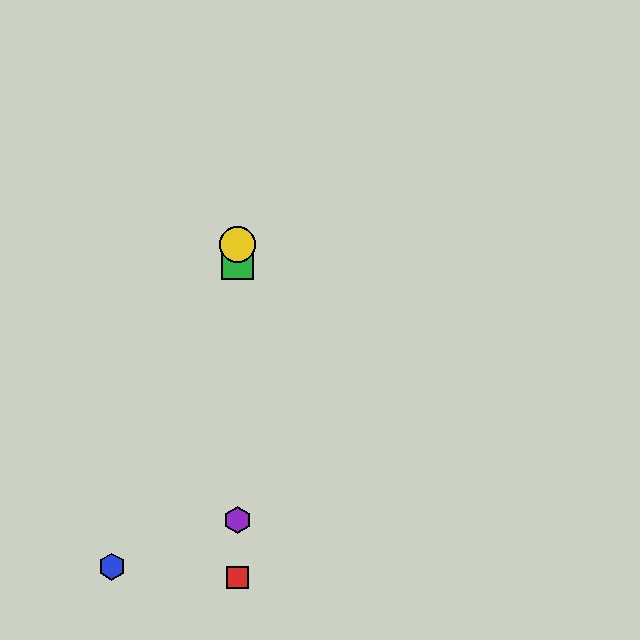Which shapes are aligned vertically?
The red square, the green square, the yellow circle, the purple hexagon are aligned vertically.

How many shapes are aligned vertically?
4 shapes (the red square, the green square, the yellow circle, the purple hexagon) are aligned vertically.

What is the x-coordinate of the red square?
The red square is at x≈238.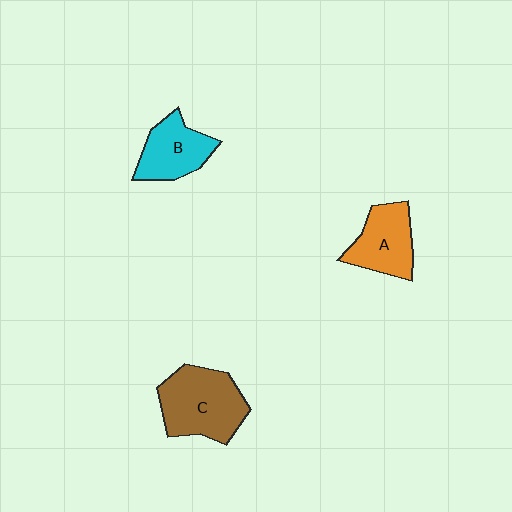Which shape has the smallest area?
Shape B (cyan).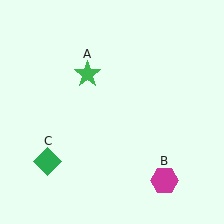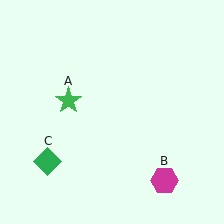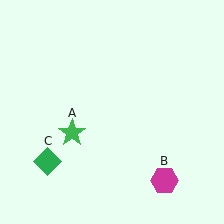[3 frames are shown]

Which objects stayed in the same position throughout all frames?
Magenta hexagon (object B) and green diamond (object C) remained stationary.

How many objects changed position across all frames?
1 object changed position: green star (object A).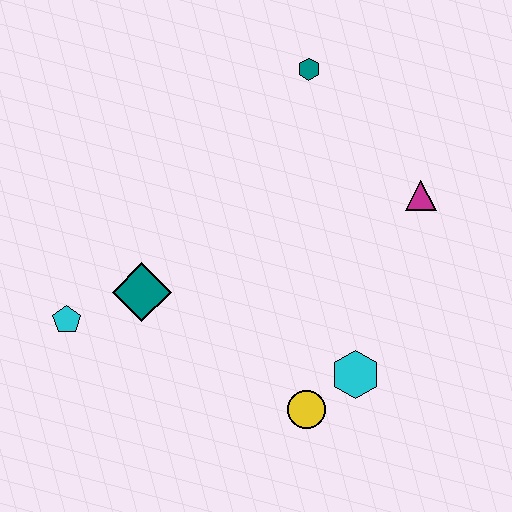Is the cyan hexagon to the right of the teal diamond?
Yes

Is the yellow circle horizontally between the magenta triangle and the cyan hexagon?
No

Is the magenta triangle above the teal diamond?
Yes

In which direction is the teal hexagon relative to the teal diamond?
The teal hexagon is above the teal diamond.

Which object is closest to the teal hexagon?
The magenta triangle is closest to the teal hexagon.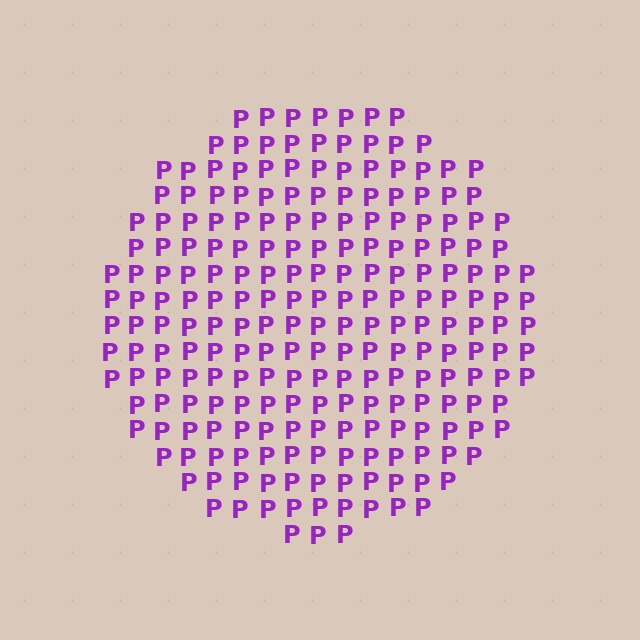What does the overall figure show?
The overall figure shows a circle.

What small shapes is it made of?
It is made of small letter P's.